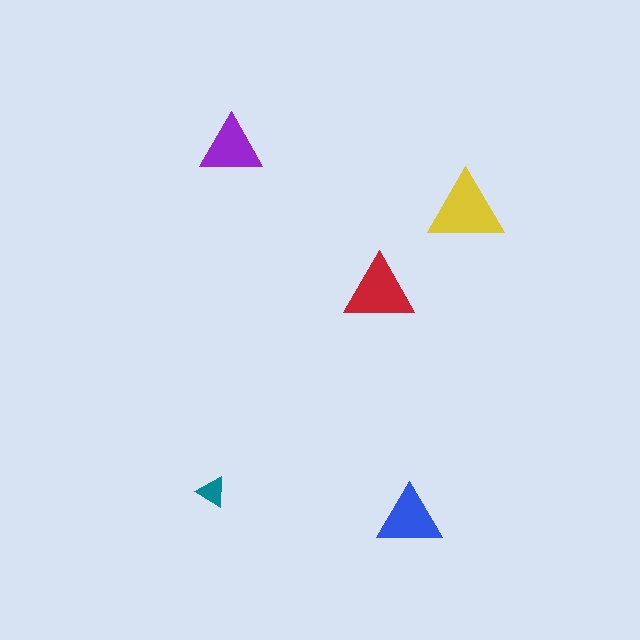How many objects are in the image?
There are 5 objects in the image.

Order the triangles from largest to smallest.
the yellow one, the red one, the blue one, the purple one, the teal one.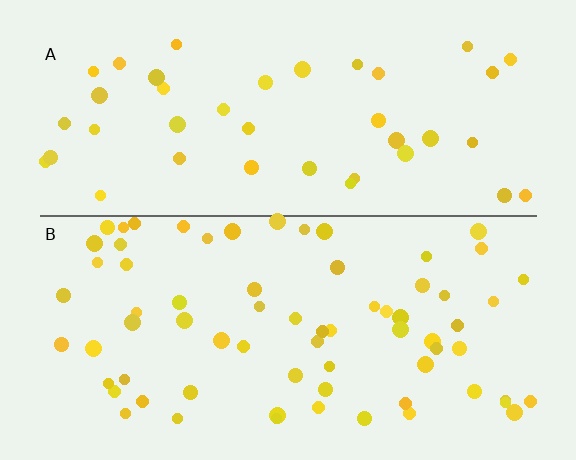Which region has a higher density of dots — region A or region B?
B (the bottom).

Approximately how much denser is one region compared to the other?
Approximately 1.7× — region B over region A.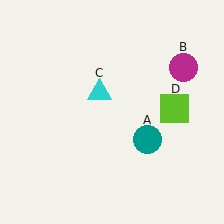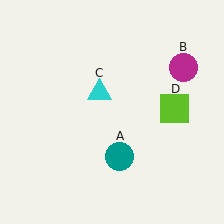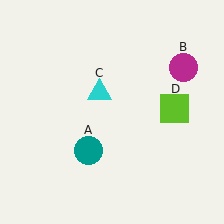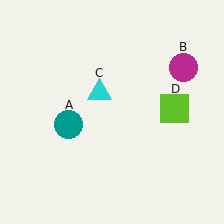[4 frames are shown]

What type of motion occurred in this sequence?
The teal circle (object A) rotated clockwise around the center of the scene.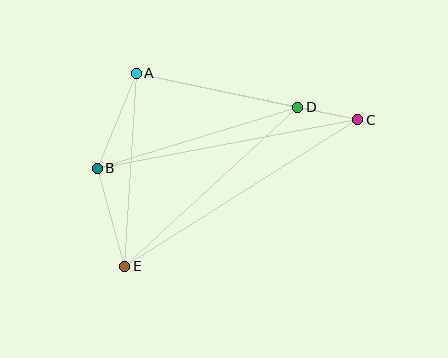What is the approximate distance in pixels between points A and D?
The distance between A and D is approximately 165 pixels.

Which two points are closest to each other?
Points C and D are closest to each other.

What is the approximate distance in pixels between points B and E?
The distance between B and E is approximately 102 pixels.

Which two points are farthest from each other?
Points C and E are farthest from each other.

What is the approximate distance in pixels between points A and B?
The distance between A and B is approximately 103 pixels.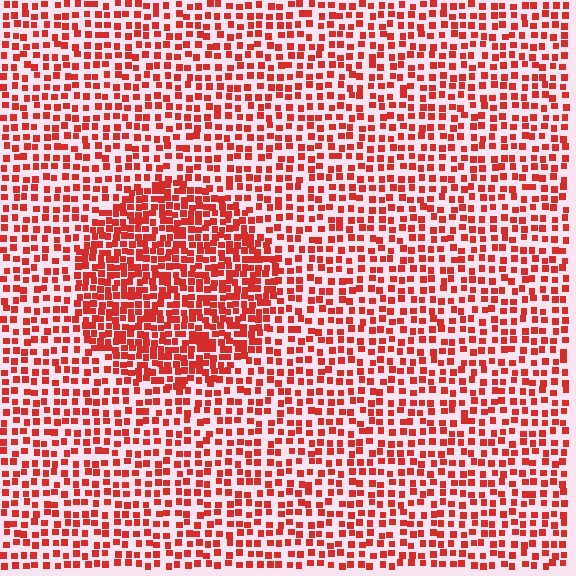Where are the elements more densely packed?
The elements are more densely packed inside the circle boundary.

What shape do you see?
I see a circle.